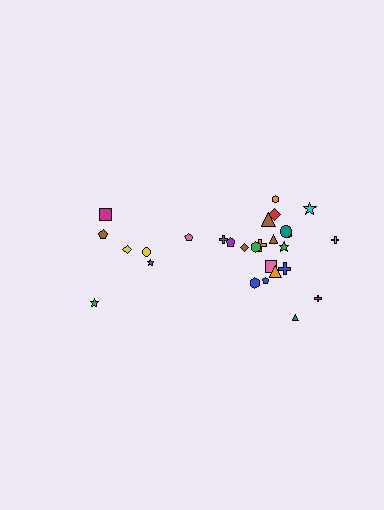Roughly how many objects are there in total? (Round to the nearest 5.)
Roughly 30 objects in total.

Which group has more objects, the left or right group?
The right group.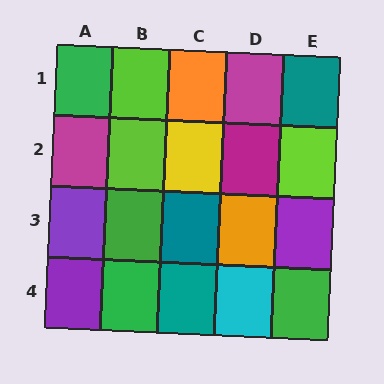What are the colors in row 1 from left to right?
Green, lime, orange, magenta, teal.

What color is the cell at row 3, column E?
Purple.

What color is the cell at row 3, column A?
Purple.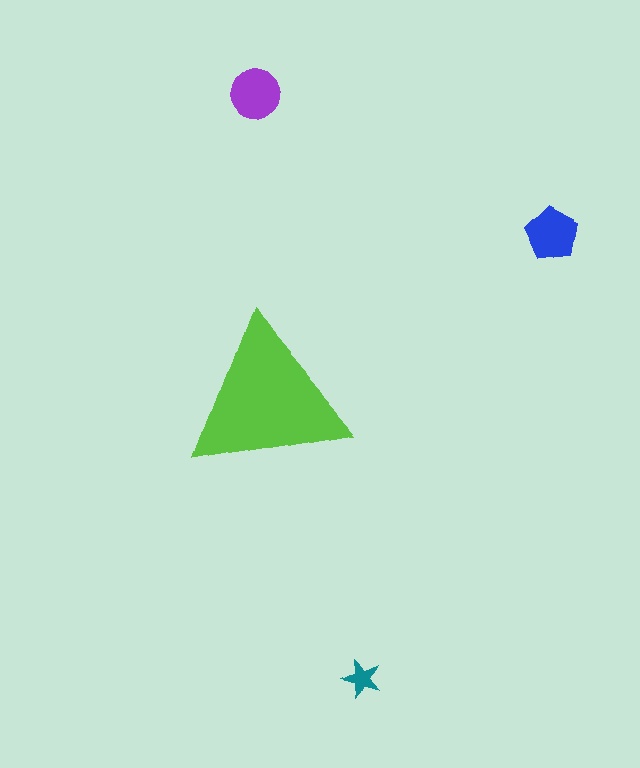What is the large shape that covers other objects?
A lime triangle.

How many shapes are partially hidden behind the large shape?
0 shapes are partially hidden.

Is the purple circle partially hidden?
No, the purple circle is fully visible.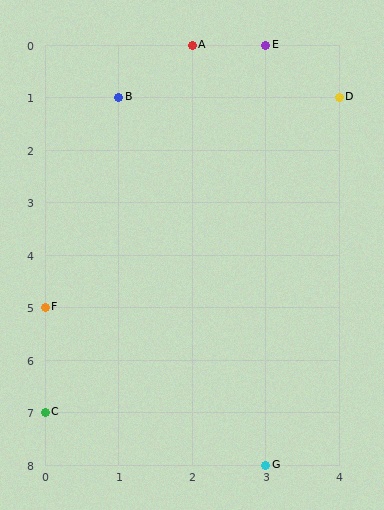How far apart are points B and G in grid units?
Points B and G are 2 columns and 7 rows apart (about 7.3 grid units diagonally).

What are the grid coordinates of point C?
Point C is at grid coordinates (0, 7).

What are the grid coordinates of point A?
Point A is at grid coordinates (2, 0).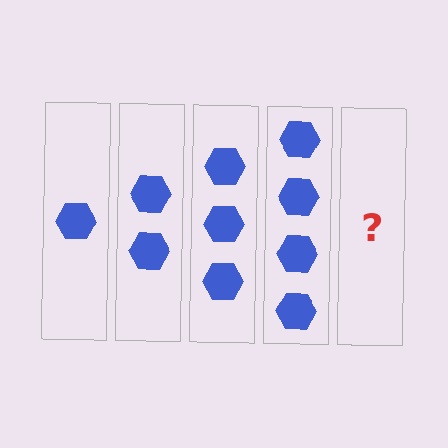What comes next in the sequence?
The next element should be 5 hexagons.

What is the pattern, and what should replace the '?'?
The pattern is that each step adds one more hexagon. The '?' should be 5 hexagons.